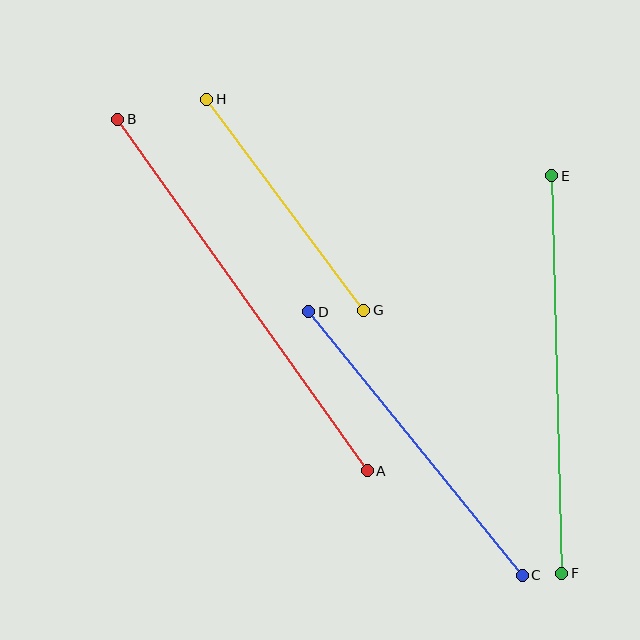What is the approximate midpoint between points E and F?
The midpoint is at approximately (557, 375) pixels.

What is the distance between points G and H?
The distance is approximately 263 pixels.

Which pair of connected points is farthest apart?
Points A and B are farthest apart.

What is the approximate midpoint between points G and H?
The midpoint is at approximately (285, 205) pixels.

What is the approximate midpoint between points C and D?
The midpoint is at approximately (415, 443) pixels.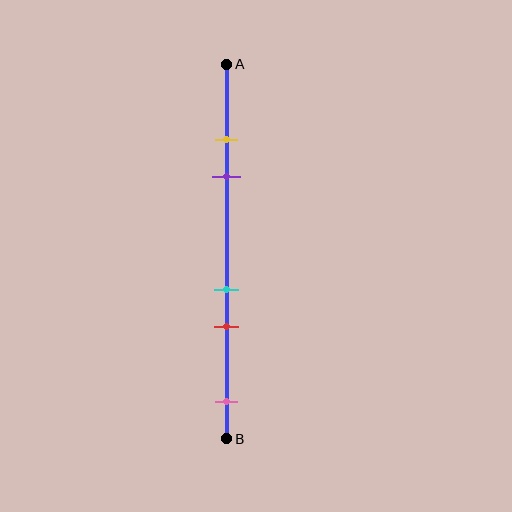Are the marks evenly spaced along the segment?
No, the marks are not evenly spaced.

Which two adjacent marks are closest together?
The yellow and purple marks are the closest adjacent pair.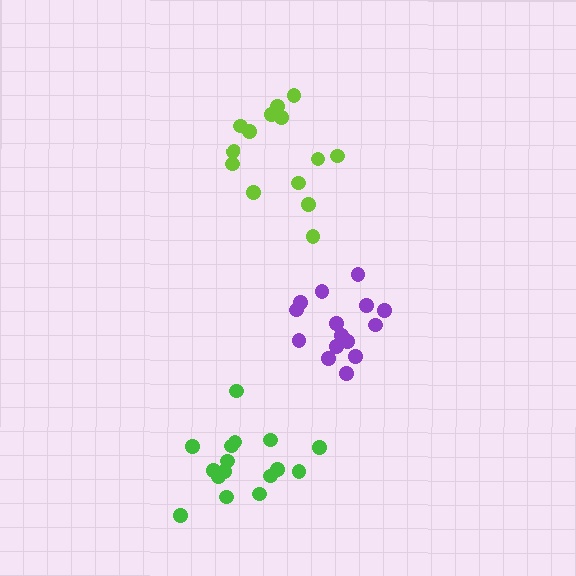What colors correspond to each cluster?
The clusters are colored: purple, lime, green.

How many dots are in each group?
Group 1: 15 dots, Group 2: 14 dots, Group 3: 16 dots (45 total).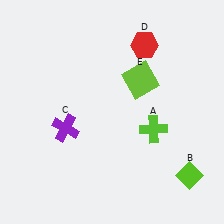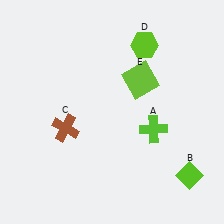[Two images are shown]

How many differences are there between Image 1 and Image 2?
There are 2 differences between the two images.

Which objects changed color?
C changed from purple to brown. D changed from red to lime.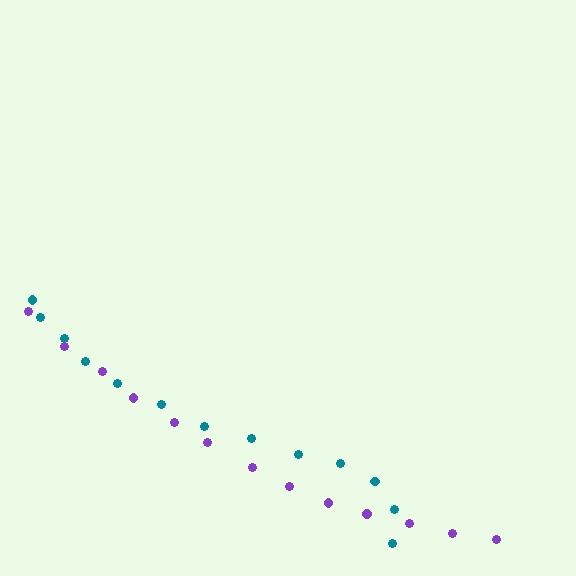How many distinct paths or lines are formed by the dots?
There are 2 distinct paths.